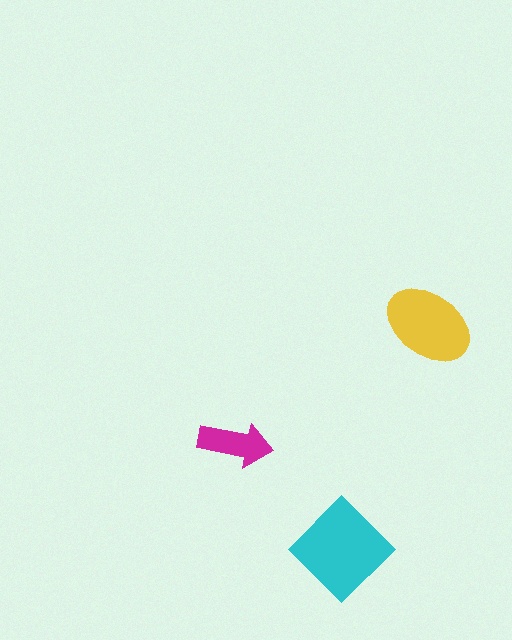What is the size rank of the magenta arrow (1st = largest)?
3rd.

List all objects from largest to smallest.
The cyan diamond, the yellow ellipse, the magenta arrow.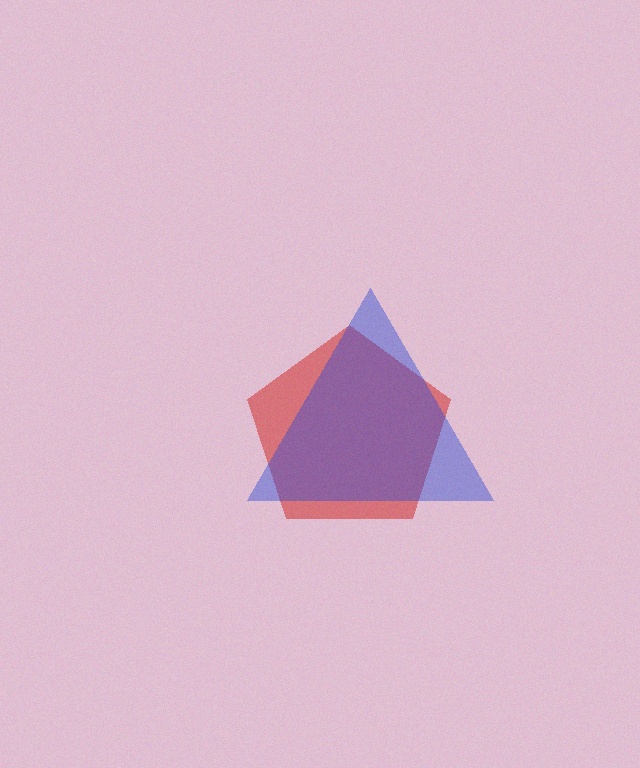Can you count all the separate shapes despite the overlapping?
Yes, there are 2 separate shapes.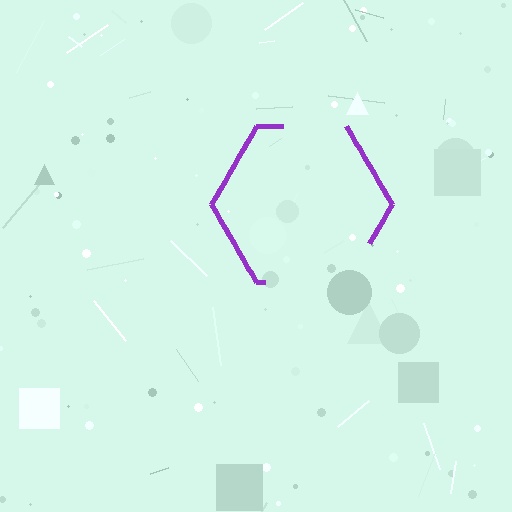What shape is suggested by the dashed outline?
The dashed outline suggests a hexagon.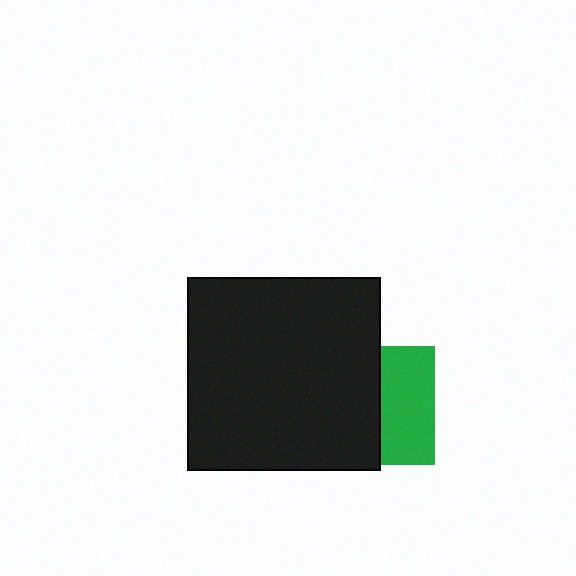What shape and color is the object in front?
The object in front is a black square.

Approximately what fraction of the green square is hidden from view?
Roughly 55% of the green square is hidden behind the black square.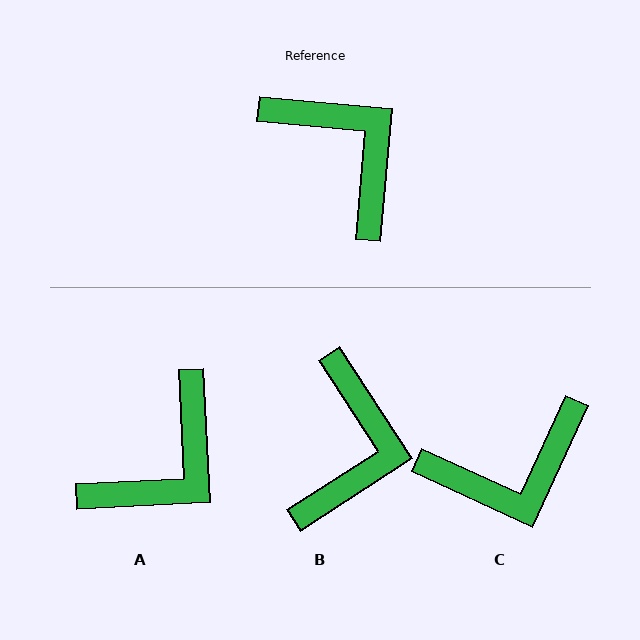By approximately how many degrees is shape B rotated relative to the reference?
Approximately 52 degrees clockwise.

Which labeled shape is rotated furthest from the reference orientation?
C, about 110 degrees away.